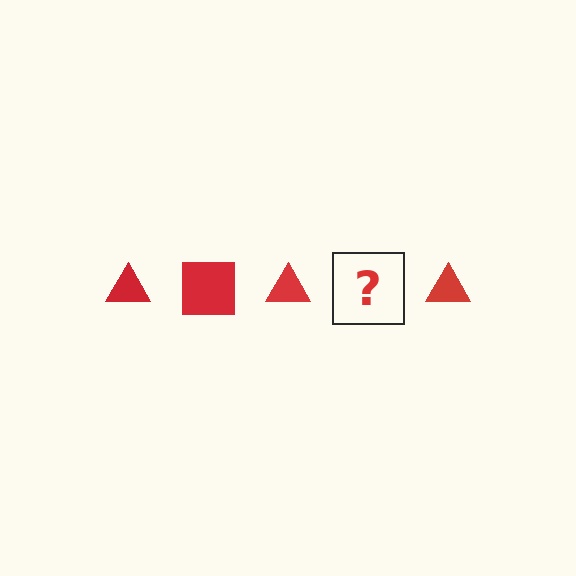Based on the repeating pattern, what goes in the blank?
The blank should be a red square.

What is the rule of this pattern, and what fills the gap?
The rule is that the pattern cycles through triangle, square shapes in red. The gap should be filled with a red square.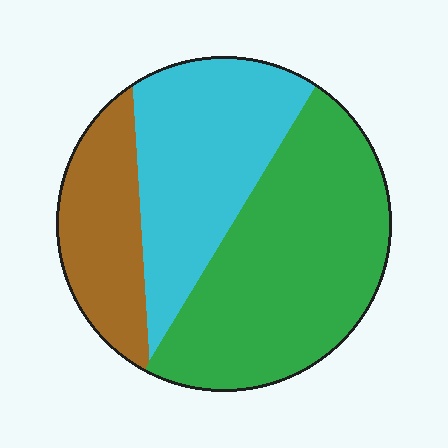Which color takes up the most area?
Green, at roughly 45%.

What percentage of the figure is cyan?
Cyan covers 33% of the figure.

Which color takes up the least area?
Brown, at roughly 20%.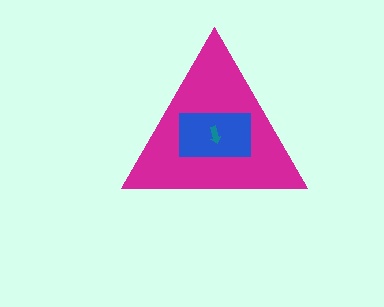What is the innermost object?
The teal arrow.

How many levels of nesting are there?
3.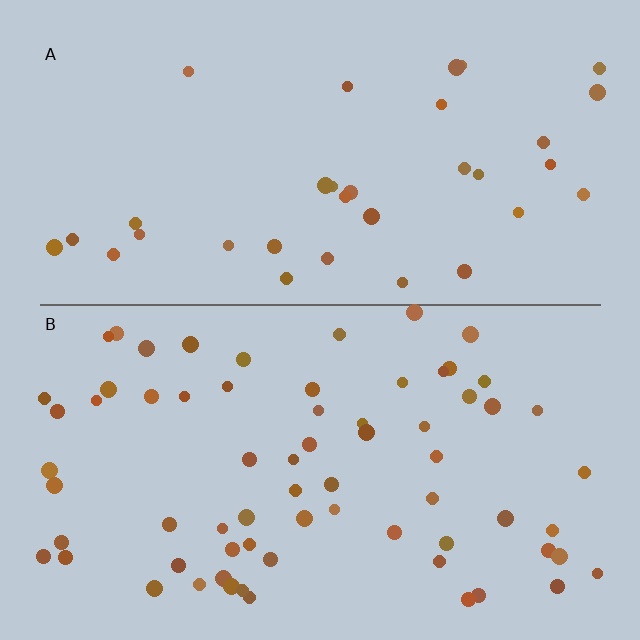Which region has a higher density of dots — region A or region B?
B (the bottom).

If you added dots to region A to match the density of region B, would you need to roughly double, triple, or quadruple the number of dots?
Approximately double.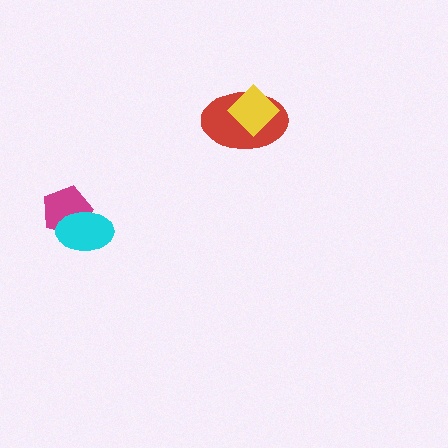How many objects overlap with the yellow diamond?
1 object overlaps with the yellow diamond.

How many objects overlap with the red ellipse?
1 object overlaps with the red ellipse.